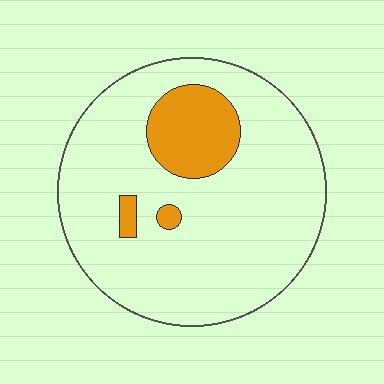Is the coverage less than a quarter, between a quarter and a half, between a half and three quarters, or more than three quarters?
Less than a quarter.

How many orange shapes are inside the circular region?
3.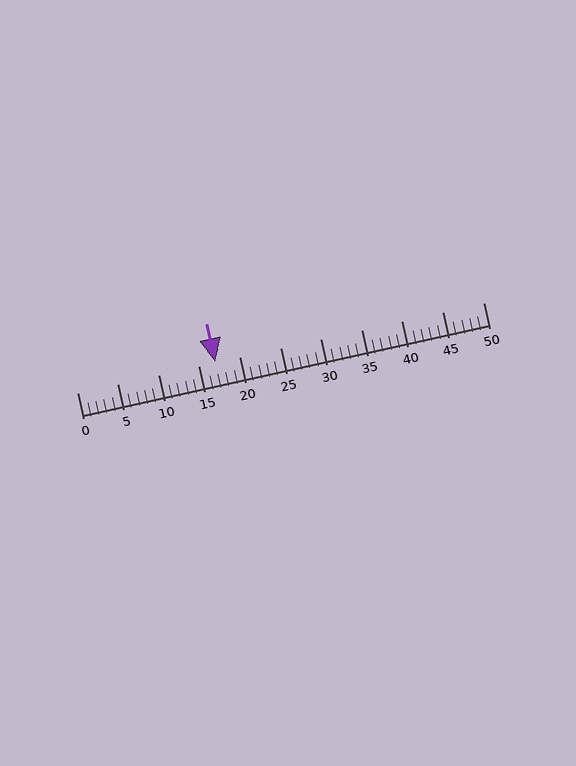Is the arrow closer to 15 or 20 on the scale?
The arrow is closer to 15.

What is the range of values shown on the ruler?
The ruler shows values from 0 to 50.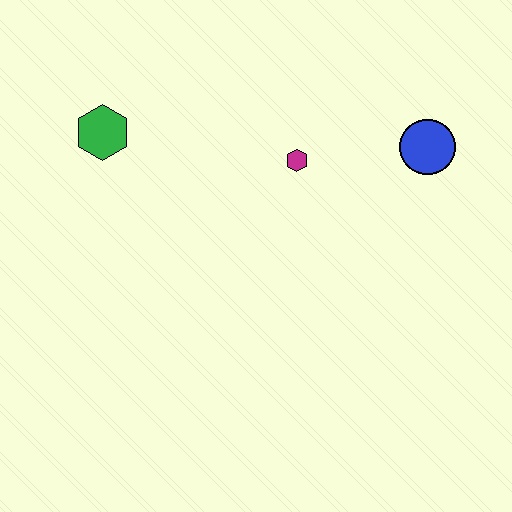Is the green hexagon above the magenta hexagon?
Yes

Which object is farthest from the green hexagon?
The blue circle is farthest from the green hexagon.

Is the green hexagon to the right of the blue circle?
No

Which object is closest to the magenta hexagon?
The blue circle is closest to the magenta hexagon.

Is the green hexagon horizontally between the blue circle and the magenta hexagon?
No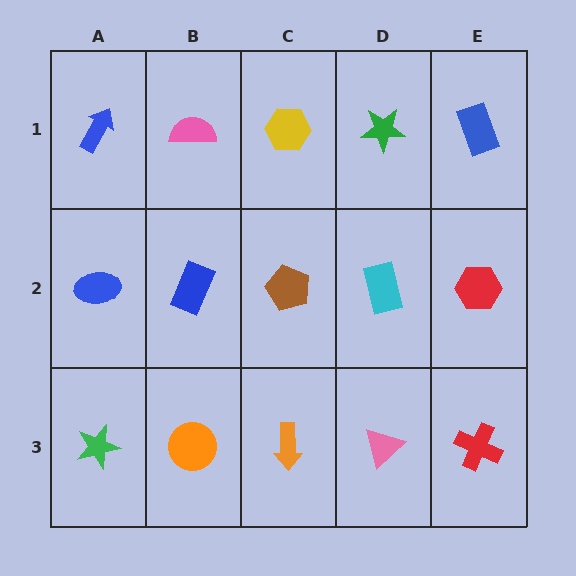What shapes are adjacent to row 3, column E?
A red hexagon (row 2, column E), a pink triangle (row 3, column D).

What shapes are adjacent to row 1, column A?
A blue ellipse (row 2, column A), a pink semicircle (row 1, column B).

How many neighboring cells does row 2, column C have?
4.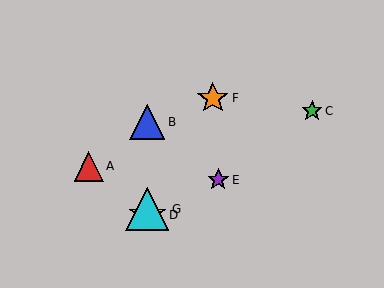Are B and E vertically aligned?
No, B is at x≈147 and E is at x≈218.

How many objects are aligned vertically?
3 objects (B, D, G) are aligned vertically.